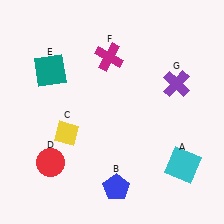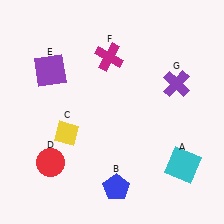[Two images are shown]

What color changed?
The square (E) changed from teal in Image 1 to purple in Image 2.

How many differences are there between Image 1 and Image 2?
There is 1 difference between the two images.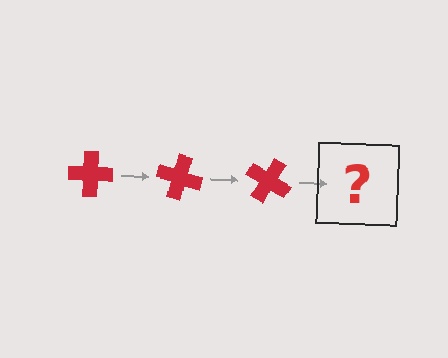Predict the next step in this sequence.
The next step is a red cross rotated 45 degrees.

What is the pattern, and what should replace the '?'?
The pattern is that the cross rotates 15 degrees each step. The '?' should be a red cross rotated 45 degrees.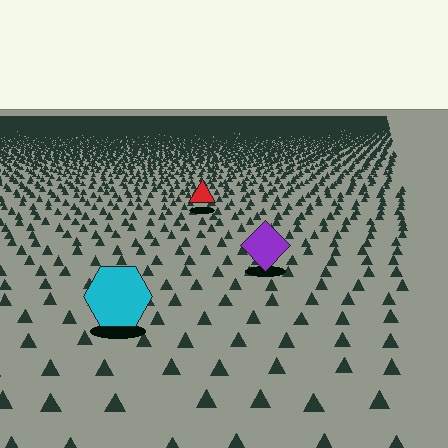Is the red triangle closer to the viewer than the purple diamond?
No. The purple diamond is closer — you can tell from the texture gradient: the ground texture is coarser near it.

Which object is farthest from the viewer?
The red triangle is farthest from the viewer. It appears smaller and the ground texture around it is denser.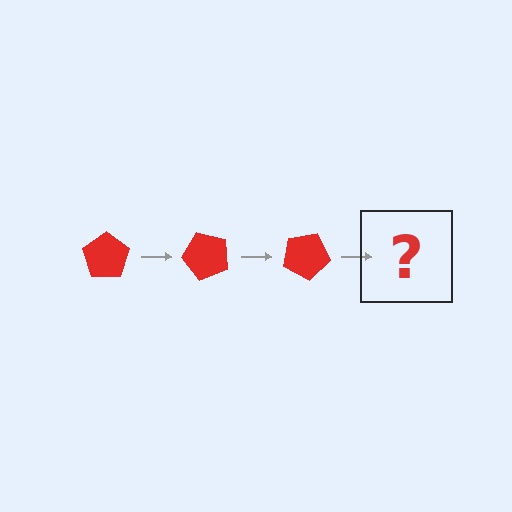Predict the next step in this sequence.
The next step is a red pentagon rotated 150 degrees.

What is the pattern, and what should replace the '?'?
The pattern is that the pentagon rotates 50 degrees each step. The '?' should be a red pentagon rotated 150 degrees.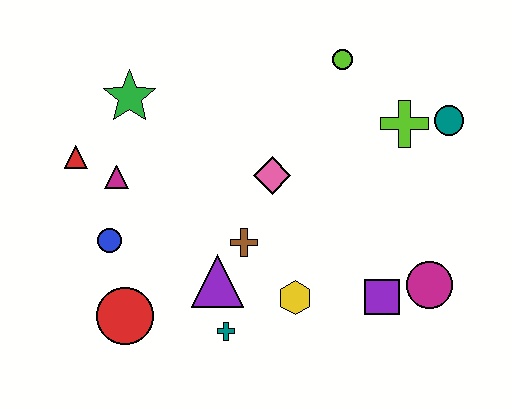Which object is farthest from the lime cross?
The red circle is farthest from the lime cross.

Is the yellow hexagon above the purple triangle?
No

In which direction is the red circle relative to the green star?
The red circle is below the green star.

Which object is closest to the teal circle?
The lime cross is closest to the teal circle.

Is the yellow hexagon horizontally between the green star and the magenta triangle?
No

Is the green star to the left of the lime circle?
Yes